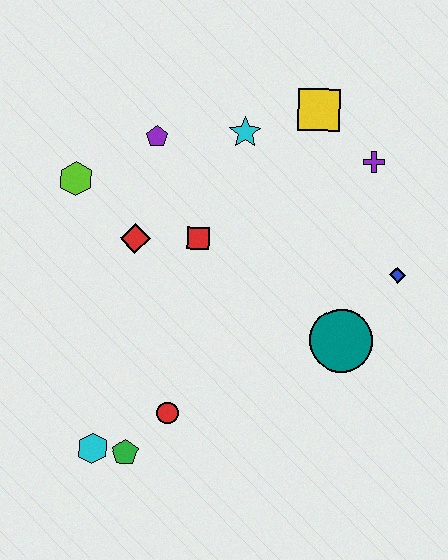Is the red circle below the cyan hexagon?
No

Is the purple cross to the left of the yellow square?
No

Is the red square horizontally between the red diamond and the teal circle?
Yes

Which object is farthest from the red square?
The cyan hexagon is farthest from the red square.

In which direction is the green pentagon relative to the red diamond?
The green pentagon is below the red diamond.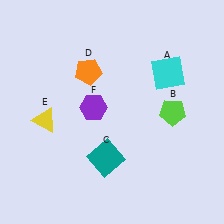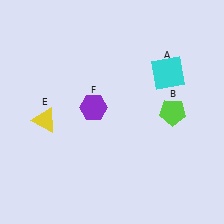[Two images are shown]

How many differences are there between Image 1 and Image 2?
There are 2 differences between the two images.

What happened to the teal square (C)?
The teal square (C) was removed in Image 2. It was in the bottom-left area of Image 1.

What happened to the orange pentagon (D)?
The orange pentagon (D) was removed in Image 2. It was in the top-left area of Image 1.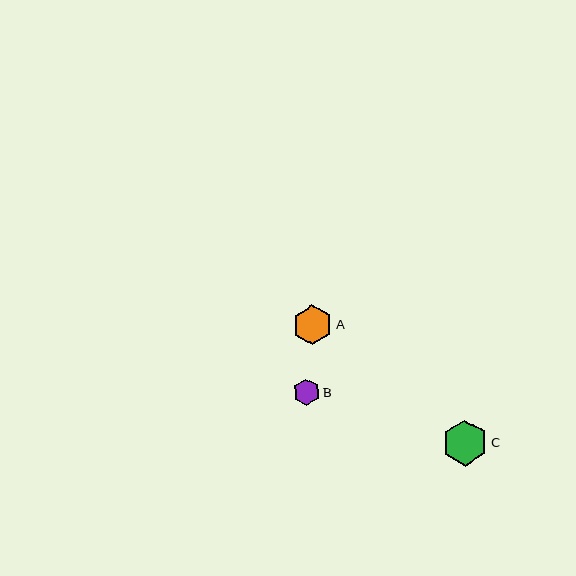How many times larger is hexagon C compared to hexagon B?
Hexagon C is approximately 1.7 times the size of hexagon B.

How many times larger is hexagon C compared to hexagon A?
Hexagon C is approximately 1.2 times the size of hexagon A.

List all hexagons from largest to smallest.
From largest to smallest: C, A, B.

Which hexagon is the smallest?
Hexagon B is the smallest with a size of approximately 26 pixels.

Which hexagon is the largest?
Hexagon C is the largest with a size of approximately 46 pixels.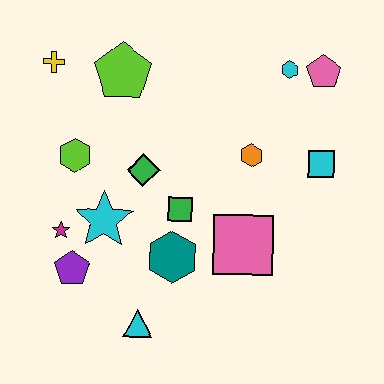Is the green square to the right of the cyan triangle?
Yes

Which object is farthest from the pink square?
The yellow cross is farthest from the pink square.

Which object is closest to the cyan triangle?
The teal hexagon is closest to the cyan triangle.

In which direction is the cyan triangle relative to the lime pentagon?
The cyan triangle is below the lime pentagon.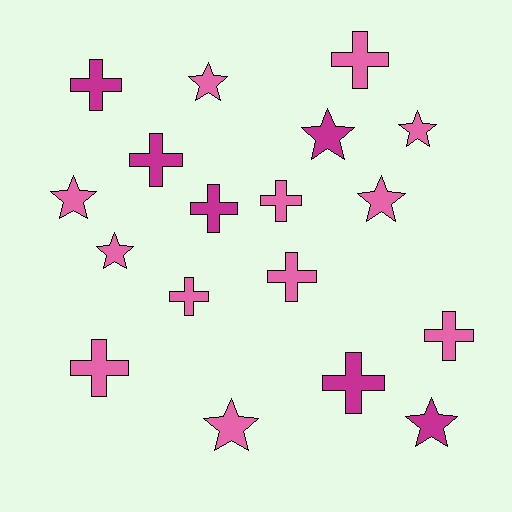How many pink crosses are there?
There are 6 pink crosses.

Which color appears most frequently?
Pink, with 12 objects.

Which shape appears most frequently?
Cross, with 10 objects.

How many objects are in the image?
There are 18 objects.